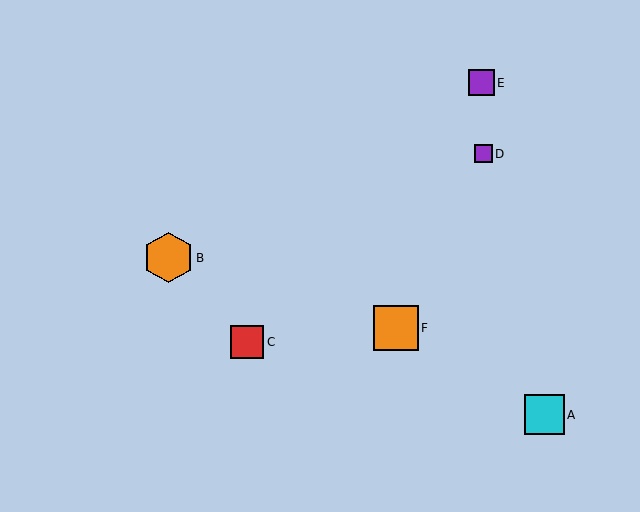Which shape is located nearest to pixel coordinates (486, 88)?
The purple square (labeled E) at (482, 83) is nearest to that location.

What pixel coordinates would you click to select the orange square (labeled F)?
Click at (396, 328) to select the orange square F.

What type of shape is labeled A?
Shape A is a cyan square.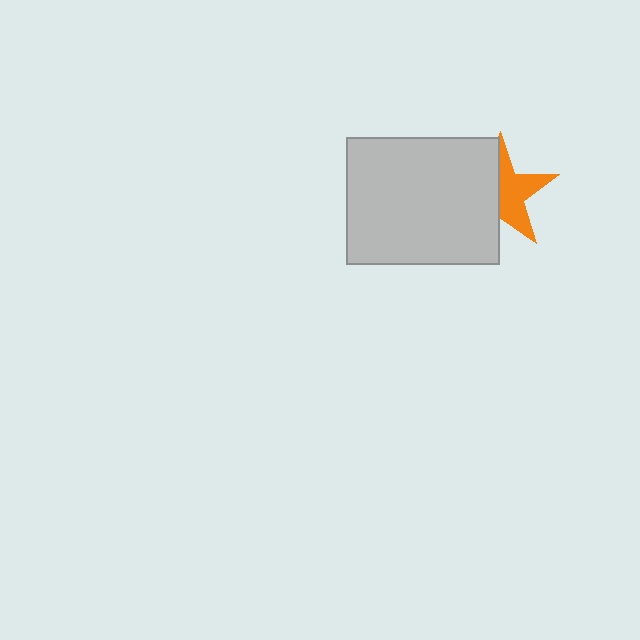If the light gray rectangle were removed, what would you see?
You would see the complete orange star.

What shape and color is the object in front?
The object in front is a light gray rectangle.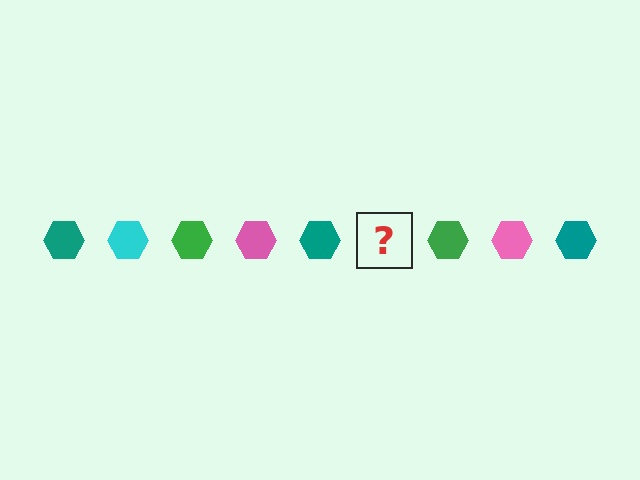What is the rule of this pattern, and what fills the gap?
The rule is that the pattern cycles through teal, cyan, green, pink hexagons. The gap should be filled with a cyan hexagon.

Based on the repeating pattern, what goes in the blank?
The blank should be a cyan hexagon.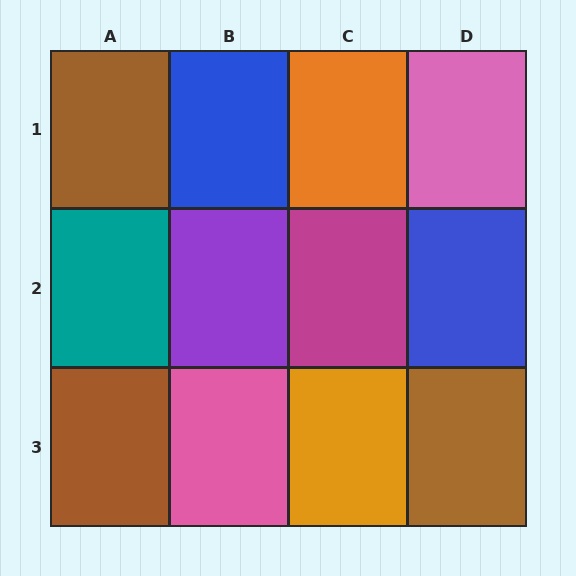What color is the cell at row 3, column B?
Pink.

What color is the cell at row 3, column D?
Brown.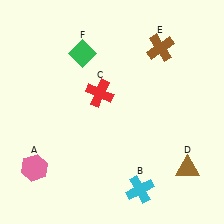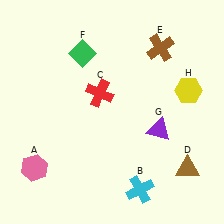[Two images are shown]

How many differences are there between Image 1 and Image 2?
There are 2 differences between the two images.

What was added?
A purple triangle (G), a yellow hexagon (H) were added in Image 2.